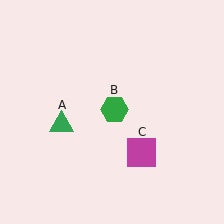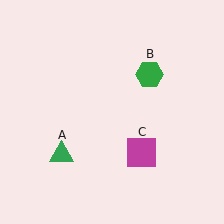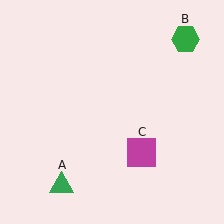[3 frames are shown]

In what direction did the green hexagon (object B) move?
The green hexagon (object B) moved up and to the right.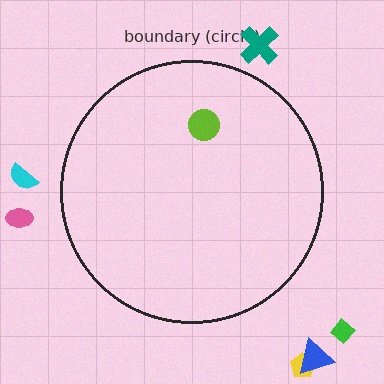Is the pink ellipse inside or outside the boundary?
Outside.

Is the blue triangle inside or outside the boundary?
Outside.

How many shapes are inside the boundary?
1 inside, 6 outside.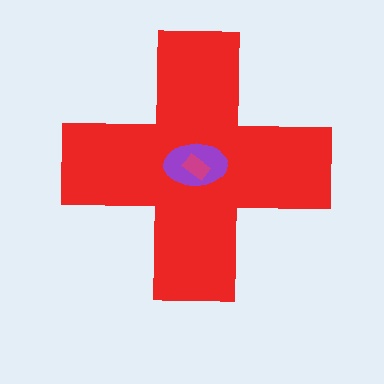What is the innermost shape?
The magenta rectangle.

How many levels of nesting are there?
3.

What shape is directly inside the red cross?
The purple ellipse.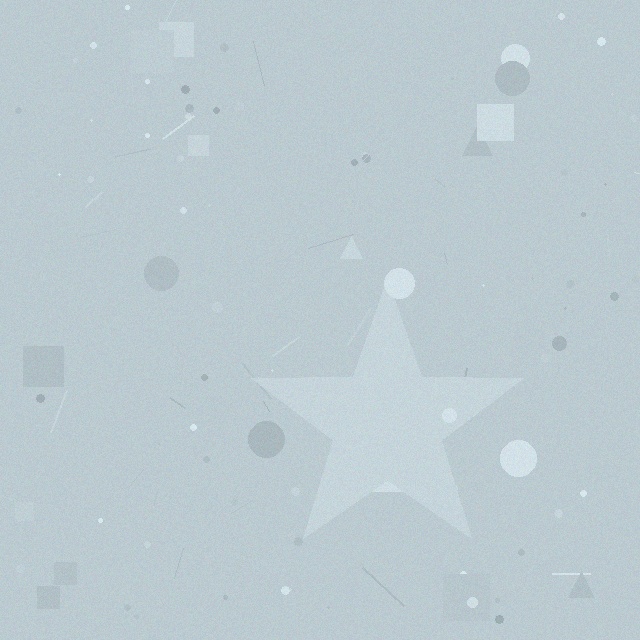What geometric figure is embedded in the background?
A star is embedded in the background.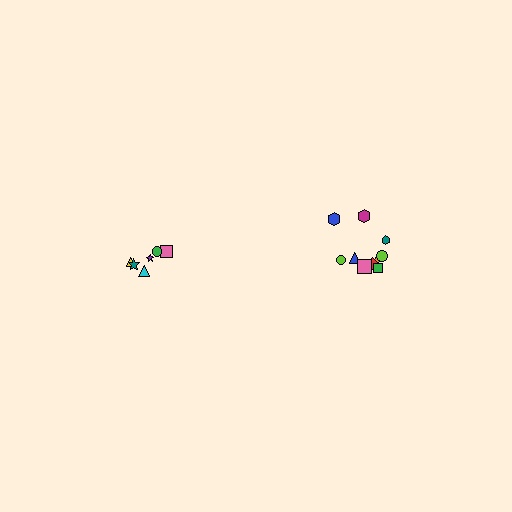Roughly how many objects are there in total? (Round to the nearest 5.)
Roughly 15 objects in total.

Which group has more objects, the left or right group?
The right group.